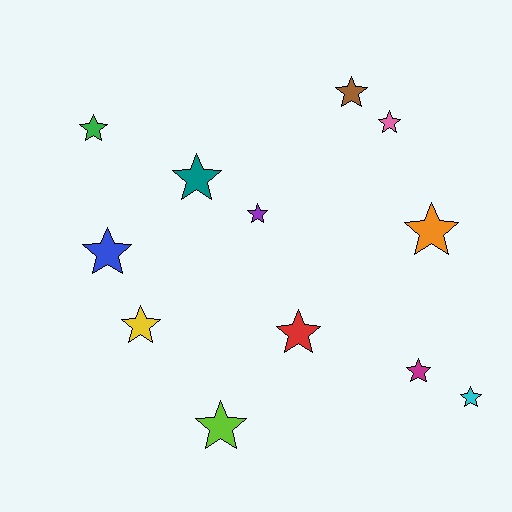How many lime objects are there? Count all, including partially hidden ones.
There is 1 lime object.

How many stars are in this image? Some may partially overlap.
There are 12 stars.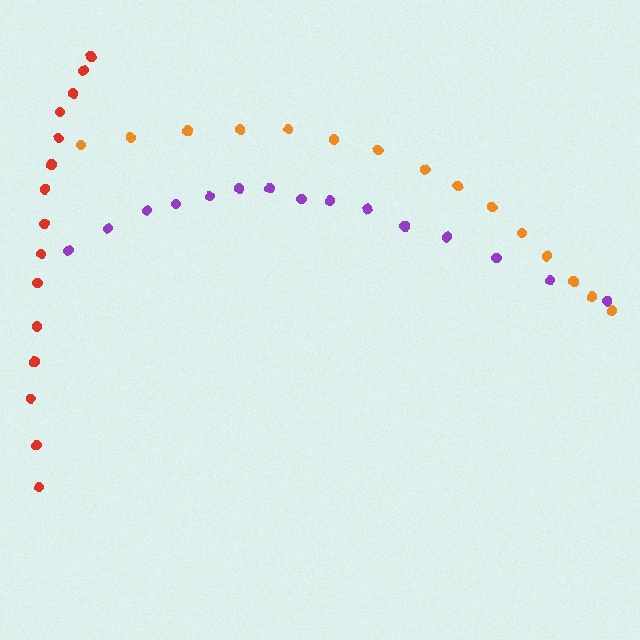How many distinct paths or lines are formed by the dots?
There are 3 distinct paths.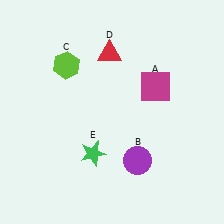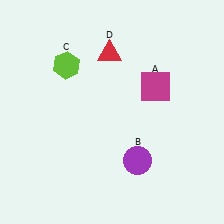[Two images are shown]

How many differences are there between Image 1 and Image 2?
There is 1 difference between the two images.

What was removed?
The green star (E) was removed in Image 2.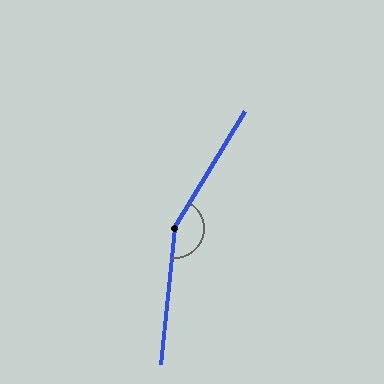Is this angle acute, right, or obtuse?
It is obtuse.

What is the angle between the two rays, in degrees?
Approximately 155 degrees.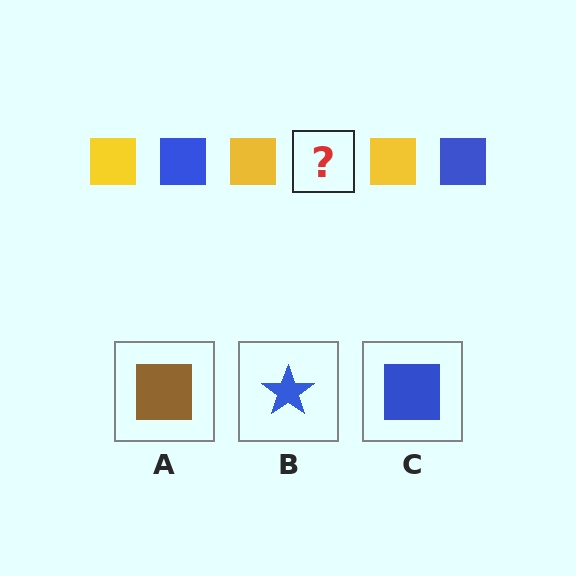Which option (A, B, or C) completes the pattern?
C.